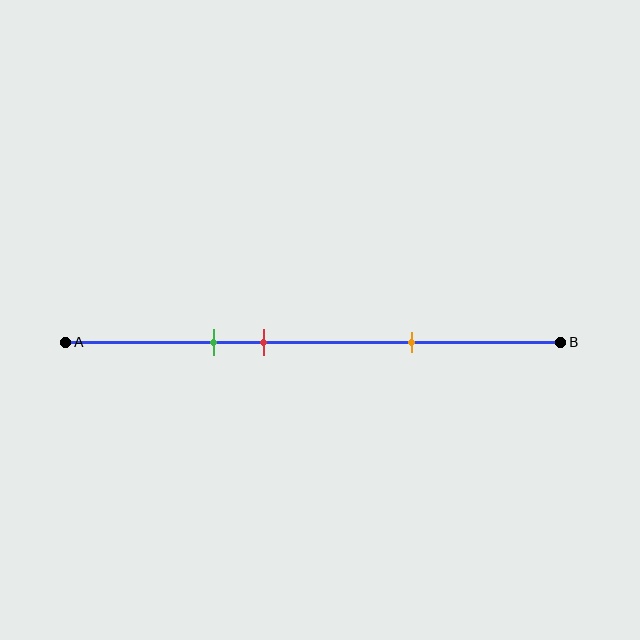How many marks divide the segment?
There are 3 marks dividing the segment.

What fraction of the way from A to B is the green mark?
The green mark is approximately 30% (0.3) of the way from A to B.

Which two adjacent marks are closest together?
The green and red marks are the closest adjacent pair.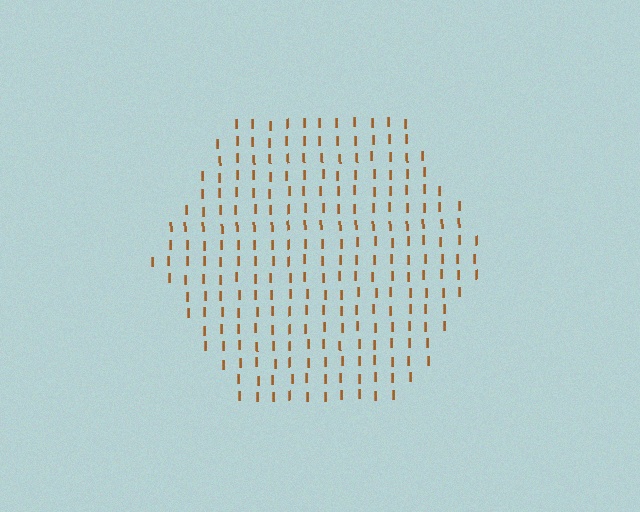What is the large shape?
The large shape is a hexagon.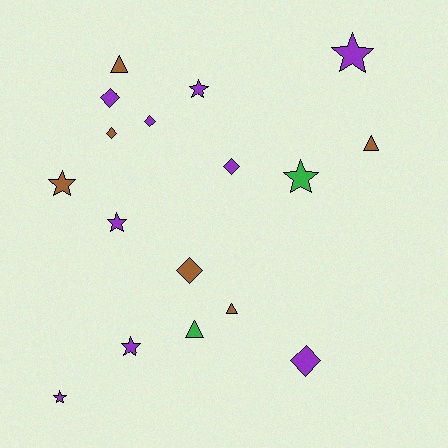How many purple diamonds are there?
There are 4 purple diamonds.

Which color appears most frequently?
Purple, with 9 objects.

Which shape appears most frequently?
Star, with 7 objects.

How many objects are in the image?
There are 17 objects.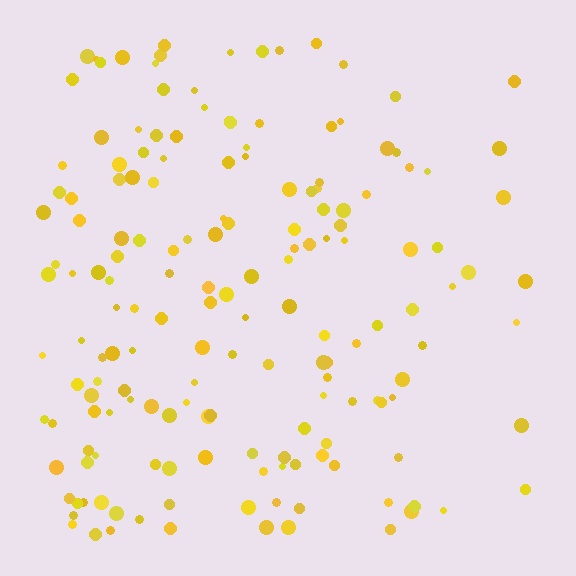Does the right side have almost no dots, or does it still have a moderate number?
Still a moderate number, just noticeably fewer than the left.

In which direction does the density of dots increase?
From right to left, with the left side densest.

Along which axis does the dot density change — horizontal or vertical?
Horizontal.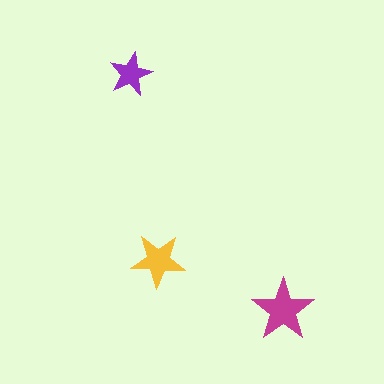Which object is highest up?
The purple star is topmost.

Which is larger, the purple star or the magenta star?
The magenta one.